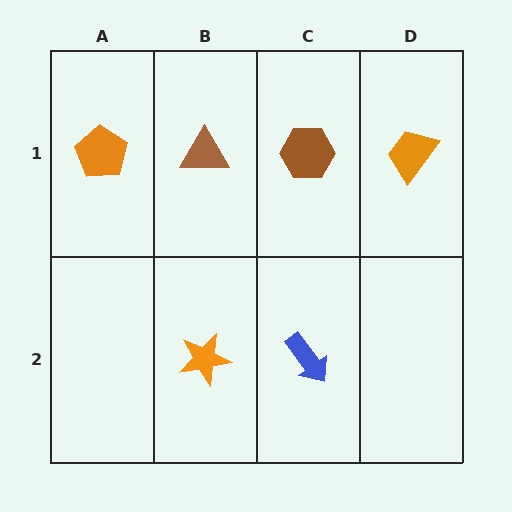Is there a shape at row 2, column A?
No, that cell is empty.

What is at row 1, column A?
An orange pentagon.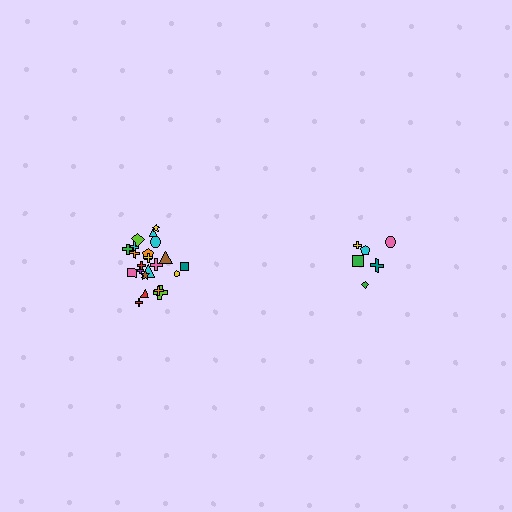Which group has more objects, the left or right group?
The left group.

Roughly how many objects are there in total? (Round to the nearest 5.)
Roughly 30 objects in total.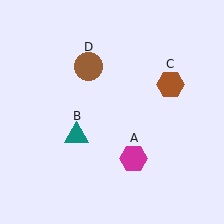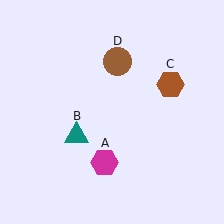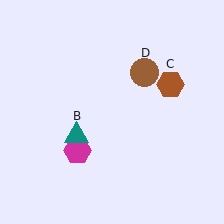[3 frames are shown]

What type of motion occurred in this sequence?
The magenta hexagon (object A), brown circle (object D) rotated clockwise around the center of the scene.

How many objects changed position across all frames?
2 objects changed position: magenta hexagon (object A), brown circle (object D).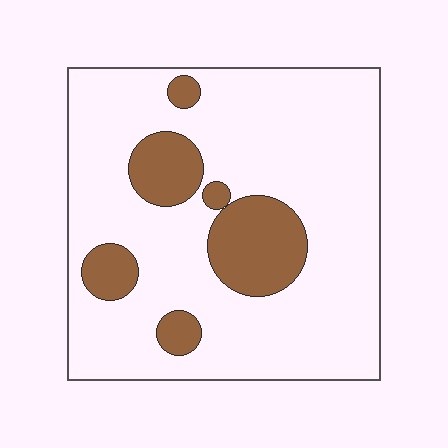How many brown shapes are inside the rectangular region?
6.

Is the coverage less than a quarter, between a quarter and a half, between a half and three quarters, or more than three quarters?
Less than a quarter.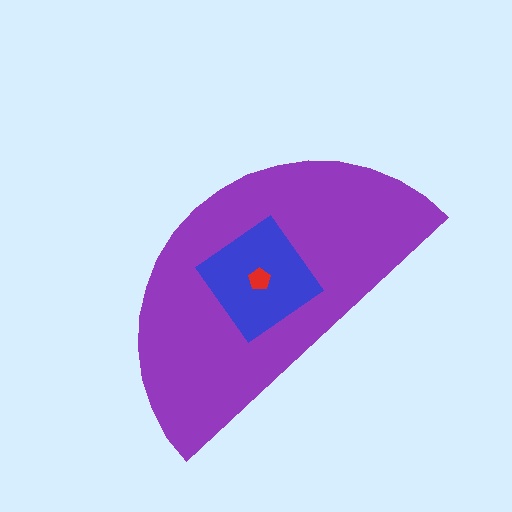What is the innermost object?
The red pentagon.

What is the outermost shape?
The purple semicircle.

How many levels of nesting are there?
3.